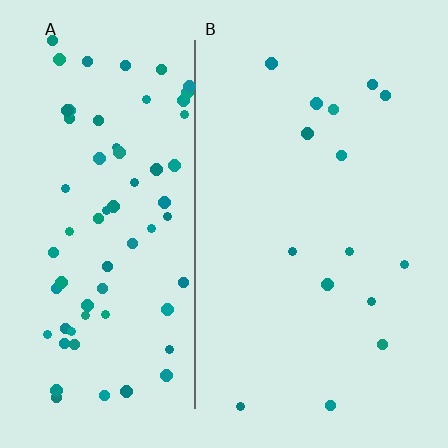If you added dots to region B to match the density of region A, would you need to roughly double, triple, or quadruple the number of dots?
Approximately quadruple.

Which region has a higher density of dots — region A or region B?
A (the left).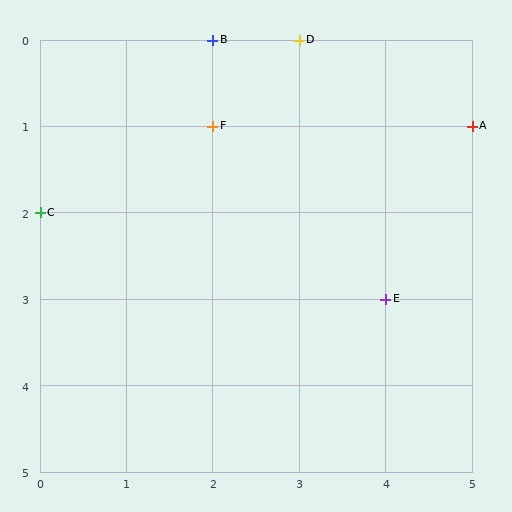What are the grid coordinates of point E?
Point E is at grid coordinates (4, 3).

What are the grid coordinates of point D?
Point D is at grid coordinates (3, 0).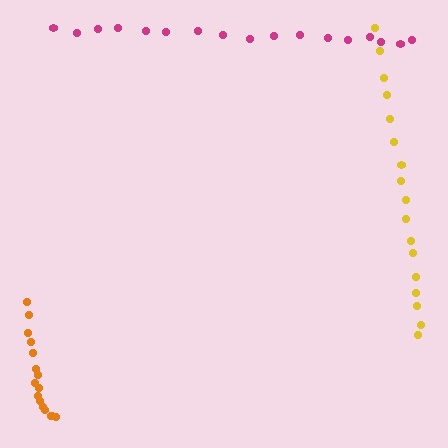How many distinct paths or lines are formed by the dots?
There are 3 distinct paths.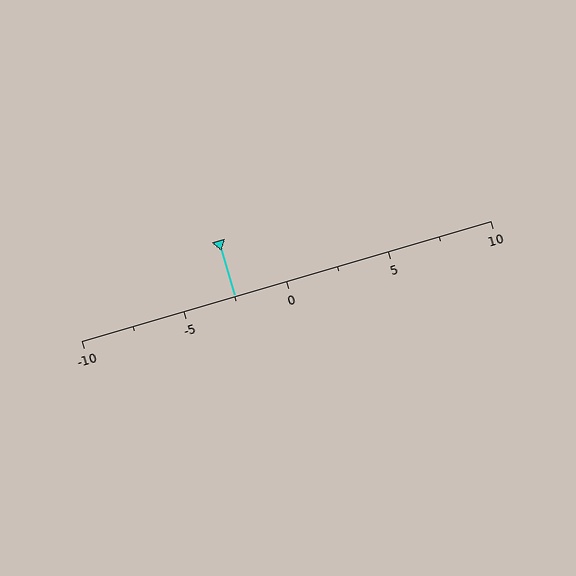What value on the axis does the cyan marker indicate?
The marker indicates approximately -2.5.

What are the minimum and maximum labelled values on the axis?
The axis runs from -10 to 10.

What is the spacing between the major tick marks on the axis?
The major ticks are spaced 5 apart.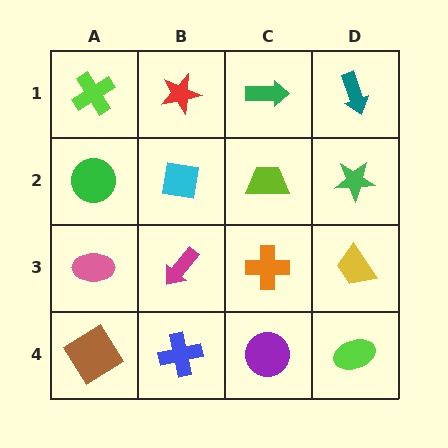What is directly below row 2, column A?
A pink ellipse.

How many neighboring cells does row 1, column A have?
2.